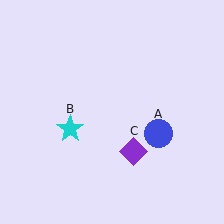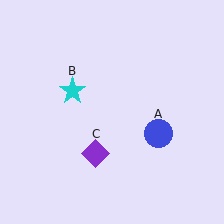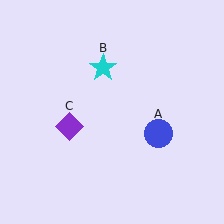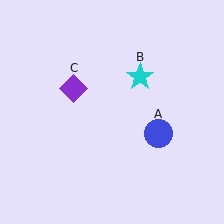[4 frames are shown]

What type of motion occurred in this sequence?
The cyan star (object B), purple diamond (object C) rotated clockwise around the center of the scene.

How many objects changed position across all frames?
2 objects changed position: cyan star (object B), purple diamond (object C).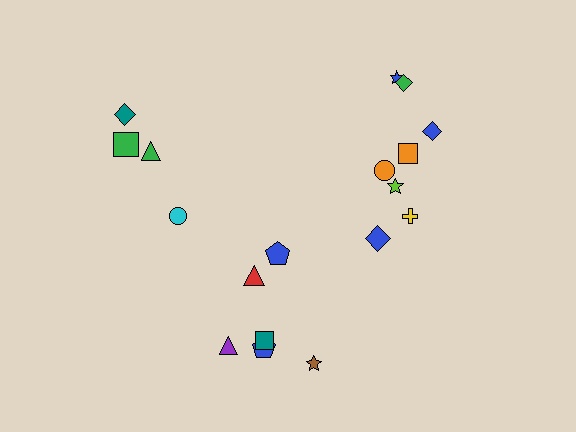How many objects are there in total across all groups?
There are 18 objects.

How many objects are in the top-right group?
There are 8 objects.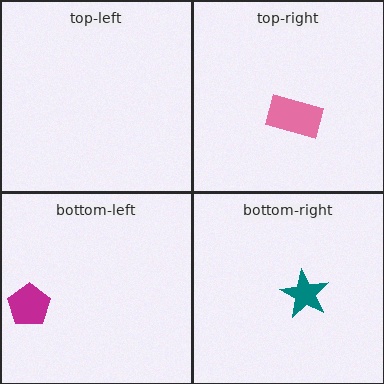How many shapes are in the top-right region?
1.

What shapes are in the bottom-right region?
The teal star.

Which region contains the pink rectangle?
The top-right region.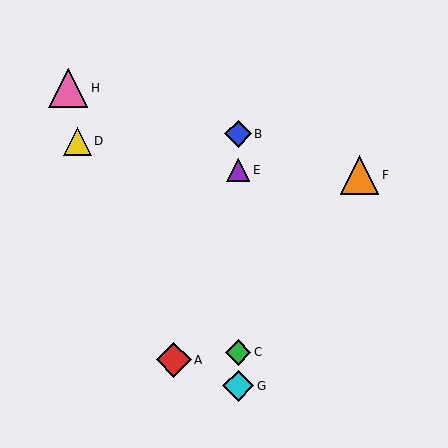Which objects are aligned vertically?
Objects B, C, E, G are aligned vertically.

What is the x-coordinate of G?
Object G is at x≈238.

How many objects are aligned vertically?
4 objects (B, C, E, G) are aligned vertically.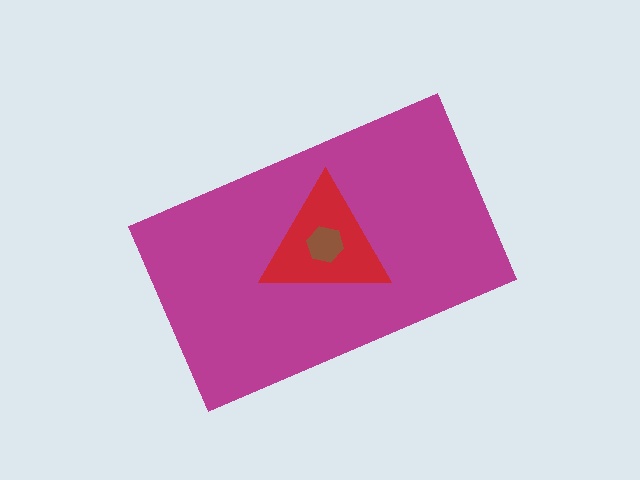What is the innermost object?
The brown hexagon.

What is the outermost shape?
The magenta rectangle.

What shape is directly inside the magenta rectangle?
The red triangle.